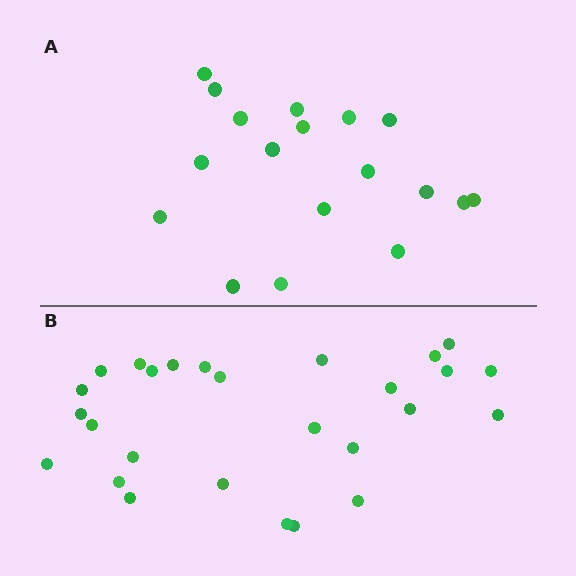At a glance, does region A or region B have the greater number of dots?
Region B (the bottom region) has more dots.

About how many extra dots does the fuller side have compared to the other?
Region B has roughly 8 or so more dots than region A.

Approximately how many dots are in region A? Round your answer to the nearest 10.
About 20 dots. (The exact count is 18, which rounds to 20.)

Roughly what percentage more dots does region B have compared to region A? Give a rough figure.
About 50% more.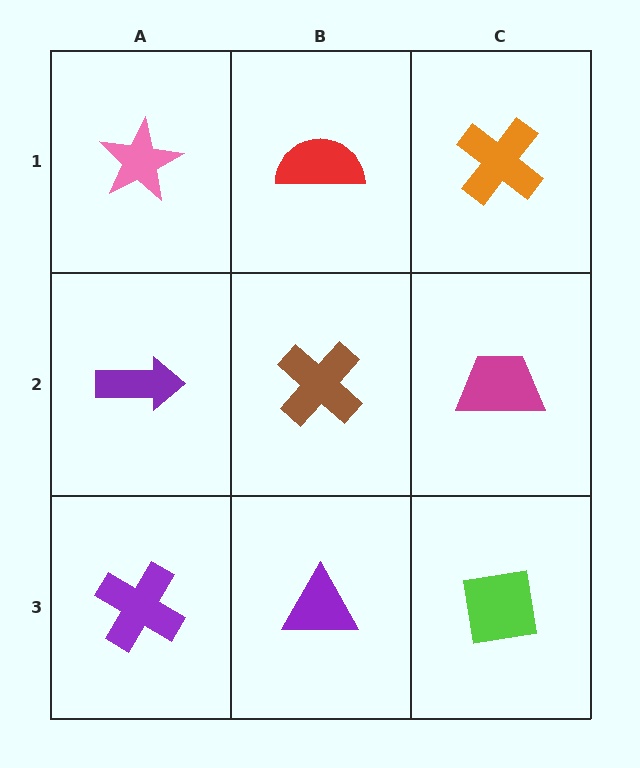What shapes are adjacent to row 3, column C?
A magenta trapezoid (row 2, column C), a purple triangle (row 3, column B).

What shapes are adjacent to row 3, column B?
A brown cross (row 2, column B), a purple cross (row 3, column A), a lime square (row 3, column C).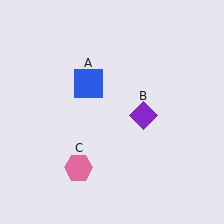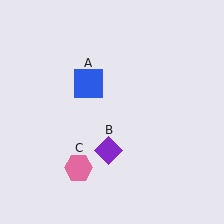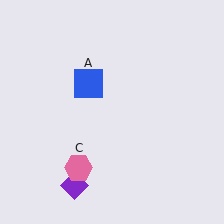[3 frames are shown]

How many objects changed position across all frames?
1 object changed position: purple diamond (object B).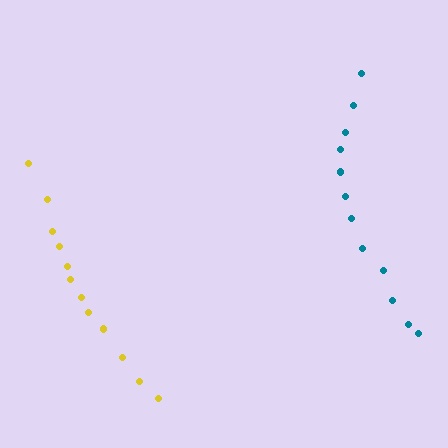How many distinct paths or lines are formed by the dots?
There are 2 distinct paths.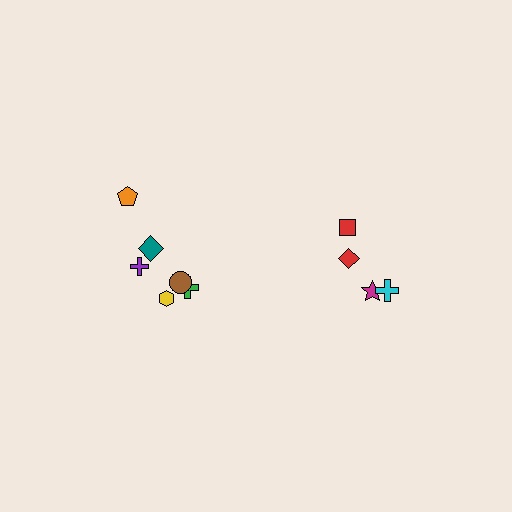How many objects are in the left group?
There are 6 objects.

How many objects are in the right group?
There are 4 objects.